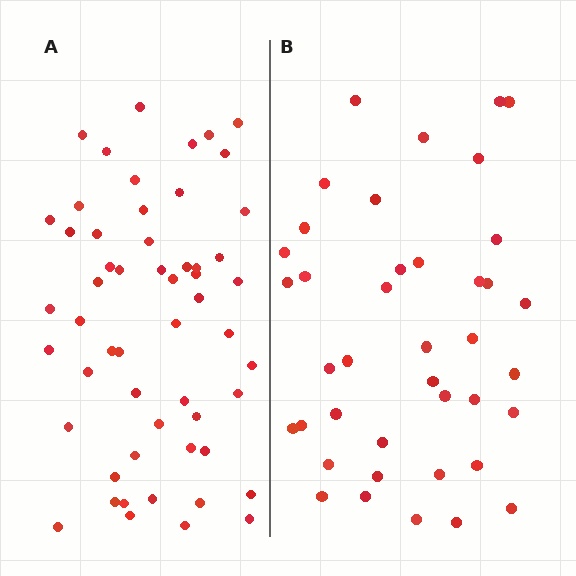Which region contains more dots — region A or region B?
Region A (the left region) has more dots.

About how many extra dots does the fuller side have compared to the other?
Region A has approximately 15 more dots than region B.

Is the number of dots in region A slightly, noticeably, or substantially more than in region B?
Region A has noticeably more, but not dramatically so. The ratio is roughly 1.4 to 1.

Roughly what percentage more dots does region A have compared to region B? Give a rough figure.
About 40% more.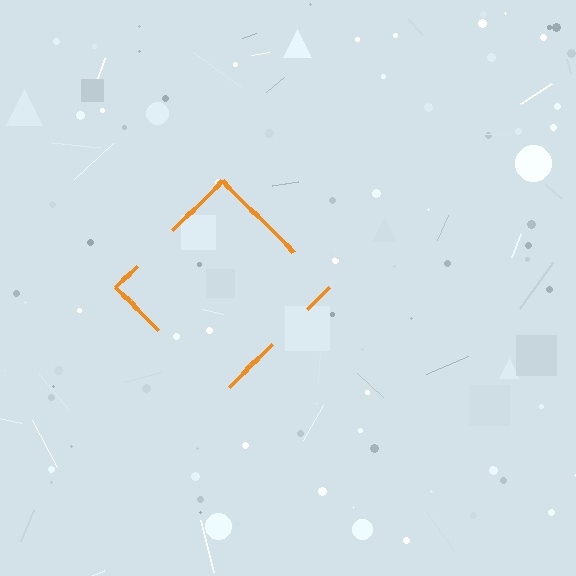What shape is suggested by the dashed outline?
The dashed outline suggests a diamond.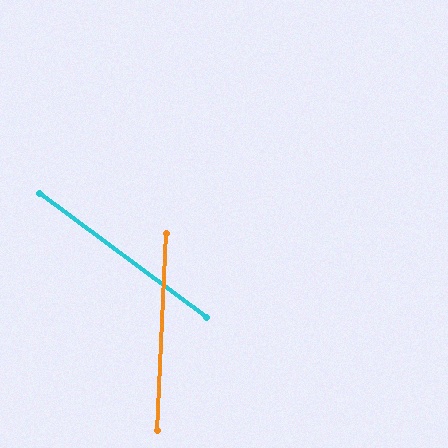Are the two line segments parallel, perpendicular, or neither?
Neither parallel nor perpendicular — they differ by about 56°.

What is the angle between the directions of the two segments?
Approximately 56 degrees.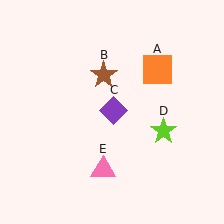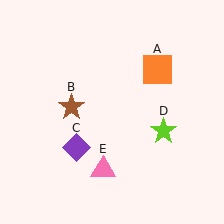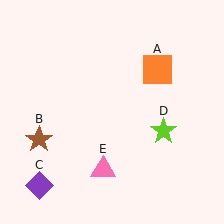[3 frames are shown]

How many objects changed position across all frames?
2 objects changed position: brown star (object B), purple diamond (object C).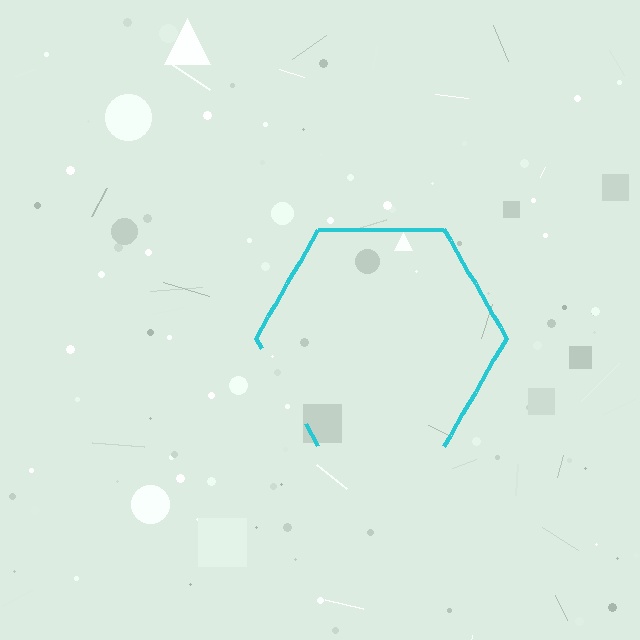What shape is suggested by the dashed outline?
The dashed outline suggests a hexagon.